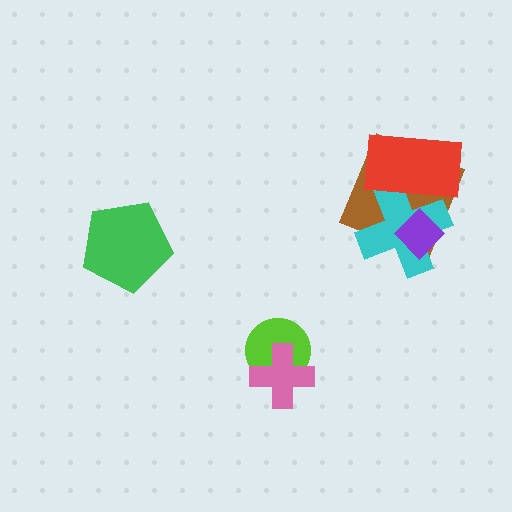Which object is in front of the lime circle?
The pink cross is in front of the lime circle.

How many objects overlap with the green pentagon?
0 objects overlap with the green pentagon.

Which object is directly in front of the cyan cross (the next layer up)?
The red rectangle is directly in front of the cyan cross.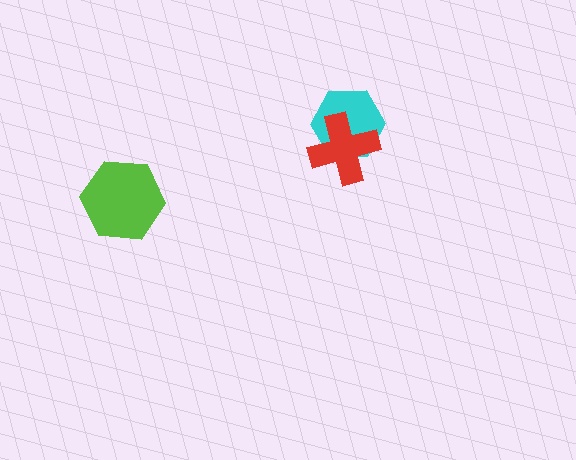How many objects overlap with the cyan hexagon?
1 object overlaps with the cyan hexagon.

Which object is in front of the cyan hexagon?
The red cross is in front of the cyan hexagon.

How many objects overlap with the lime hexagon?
0 objects overlap with the lime hexagon.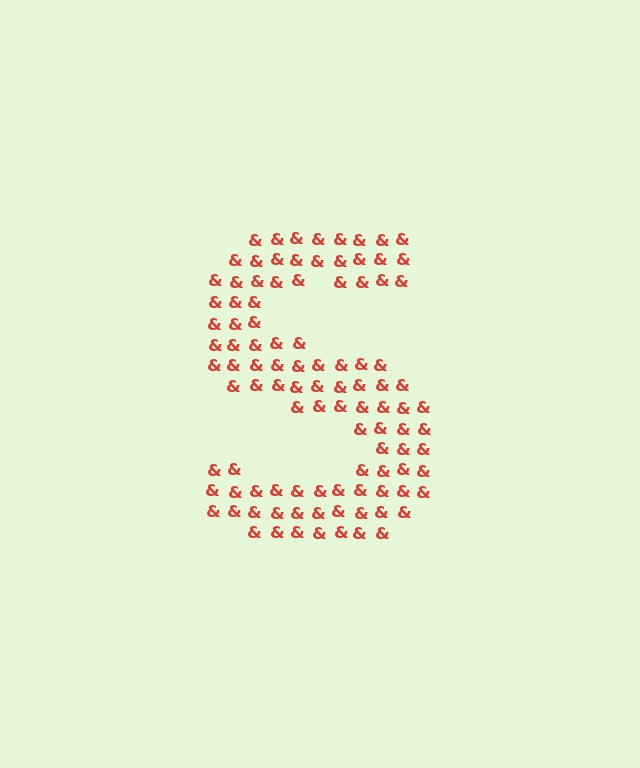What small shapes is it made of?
It is made of small ampersands.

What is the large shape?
The large shape is the letter S.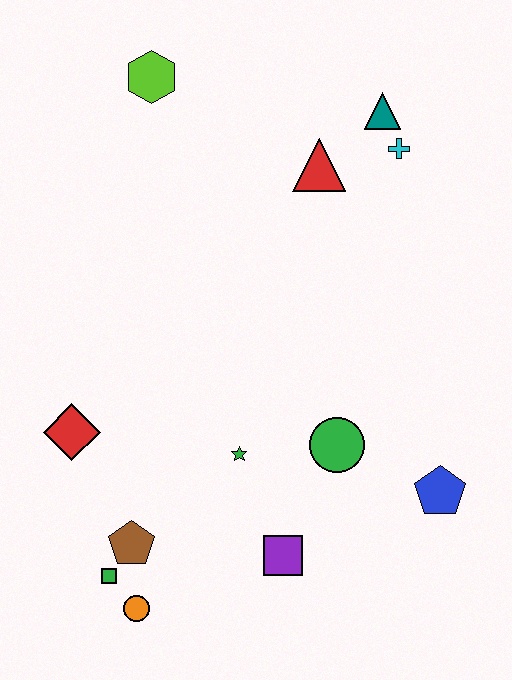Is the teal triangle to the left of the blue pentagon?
Yes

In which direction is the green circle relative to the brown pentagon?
The green circle is to the right of the brown pentagon.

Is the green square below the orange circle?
No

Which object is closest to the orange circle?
The green square is closest to the orange circle.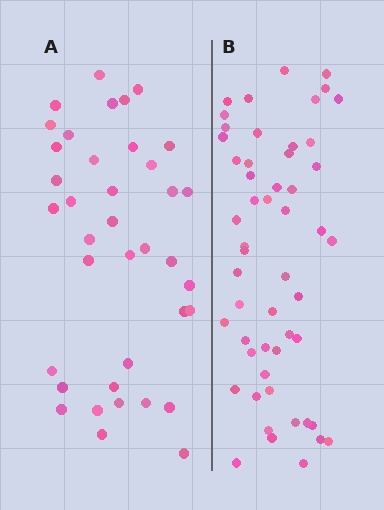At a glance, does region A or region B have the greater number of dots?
Region B (the right region) has more dots.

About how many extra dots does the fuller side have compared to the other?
Region B has approximately 15 more dots than region A.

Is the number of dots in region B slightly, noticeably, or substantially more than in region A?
Region B has noticeably more, but not dramatically so. The ratio is roughly 1.4 to 1.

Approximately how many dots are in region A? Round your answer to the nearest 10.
About 40 dots. (The exact count is 38, which rounds to 40.)